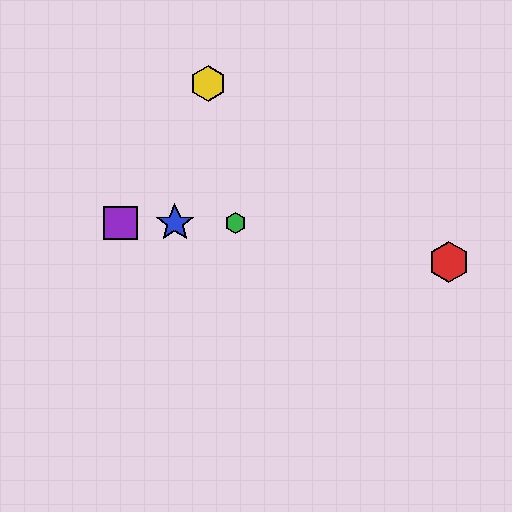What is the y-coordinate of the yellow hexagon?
The yellow hexagon is at y≈83.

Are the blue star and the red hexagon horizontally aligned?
No, the blue star is at y≈223 and the red hexagon is at y≈262.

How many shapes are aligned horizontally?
3 shapes (the blue star, the green hexagon, the purple square) are aligned horizontally.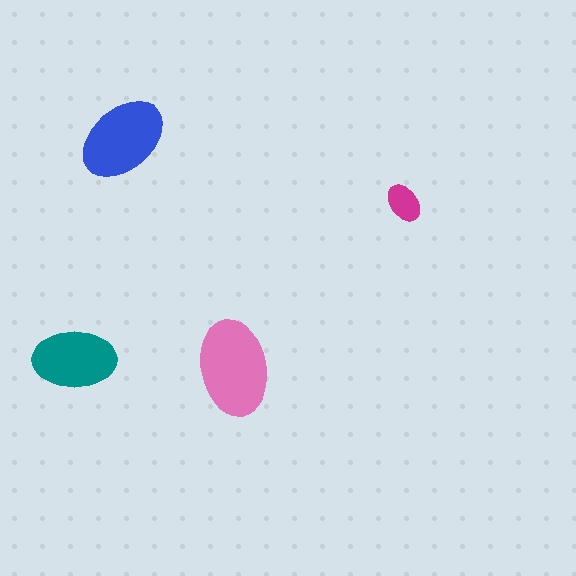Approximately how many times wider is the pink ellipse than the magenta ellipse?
About 2.5 times wider.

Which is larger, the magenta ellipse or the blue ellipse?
The blue one.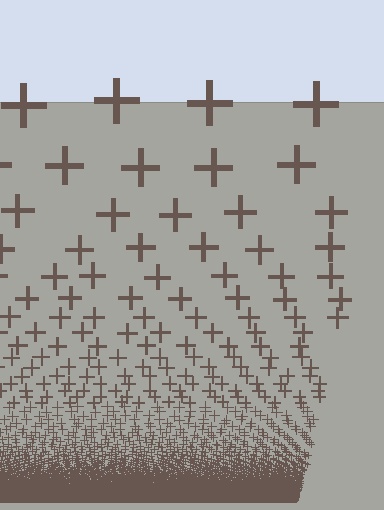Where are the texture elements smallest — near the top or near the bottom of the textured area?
Near the bottom.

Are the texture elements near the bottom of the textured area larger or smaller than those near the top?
Smaller. The gradient is inverted — elements near the bottom are smaller and denser.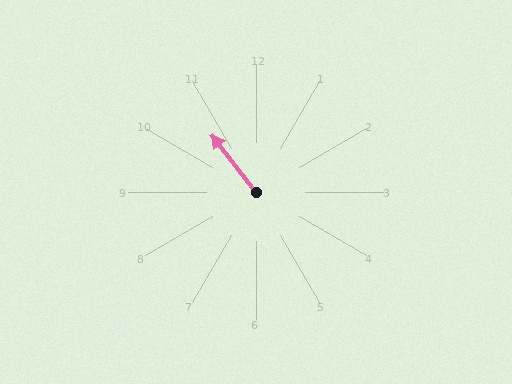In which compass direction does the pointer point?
Northwest.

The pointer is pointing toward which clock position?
Roughly 11 o'clock.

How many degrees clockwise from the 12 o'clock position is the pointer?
Approximately 322 degrees.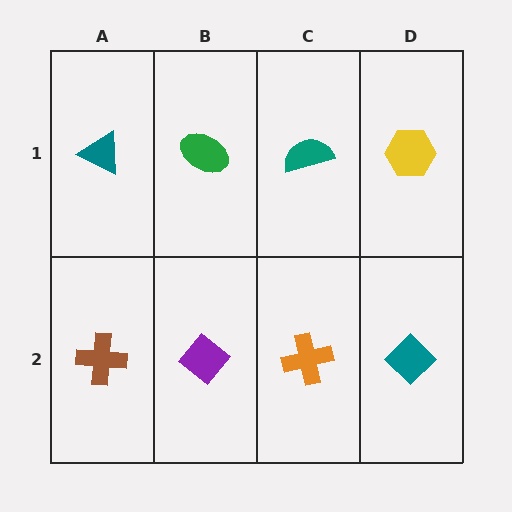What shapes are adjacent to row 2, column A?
A teal triangle (row 1, column A), a purple diamond (row 2, column B).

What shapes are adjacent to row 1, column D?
A teal diamond (row 2, column D), a teal semicircle (row 1, column C).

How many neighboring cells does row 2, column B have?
3.